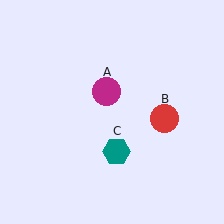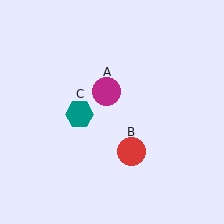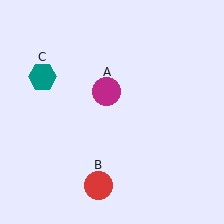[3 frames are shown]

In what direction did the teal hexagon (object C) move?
The teal hexagon (object C) moved up and to the left.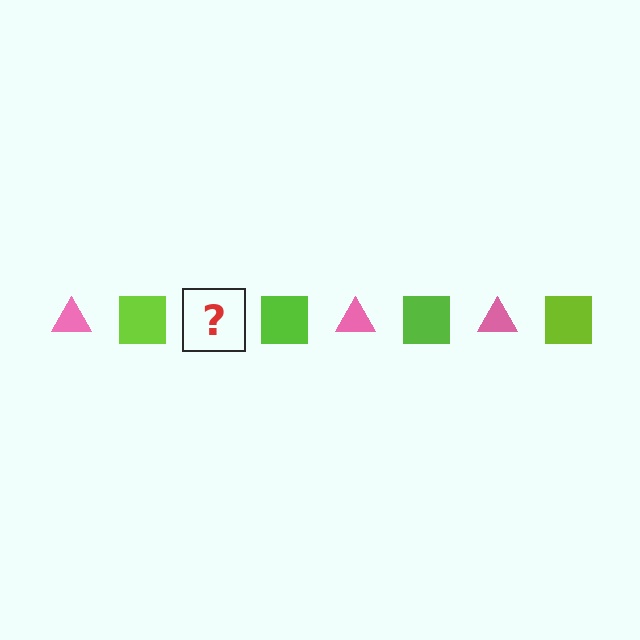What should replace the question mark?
The question mark should be replaced with a pink triangle.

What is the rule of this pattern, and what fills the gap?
The rule is that the pattern alternates between pink triangle and lime square. The gap should be filled with a pink triangle.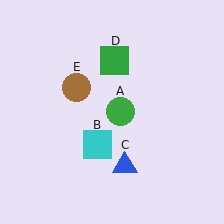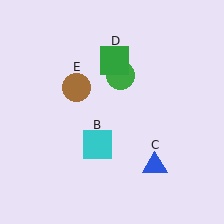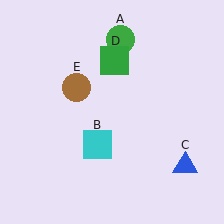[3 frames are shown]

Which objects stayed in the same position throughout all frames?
Cyan square (object B) and green square (object D) and brown circle (object E) remained stationary.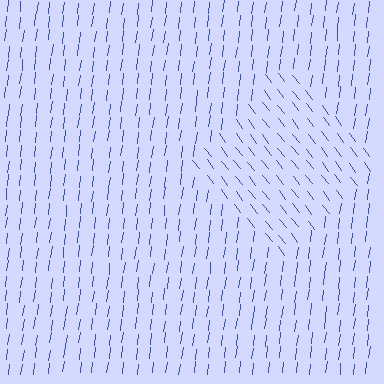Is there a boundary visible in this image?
Yes, there is a texture boundary formed by a change in line orientation.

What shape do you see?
I see a diamond.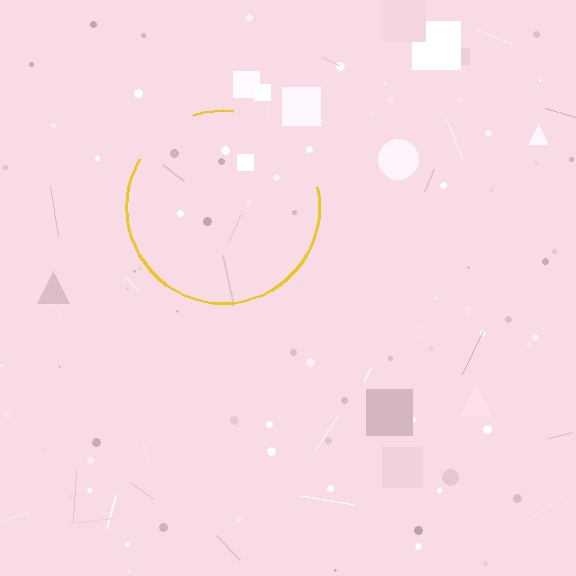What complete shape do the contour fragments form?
The contour fragments form a circle.